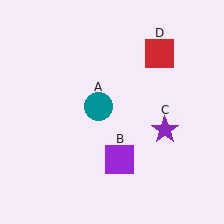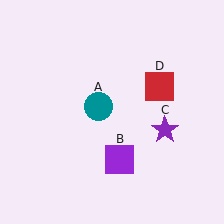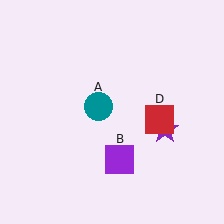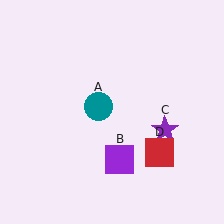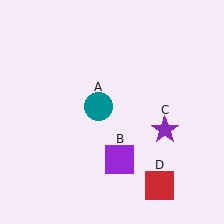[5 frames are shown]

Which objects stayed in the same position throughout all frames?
Teal circle (object A) and purple square (object B) and purple star (object C) remained stationary.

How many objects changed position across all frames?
1 object changed position: red square (object D).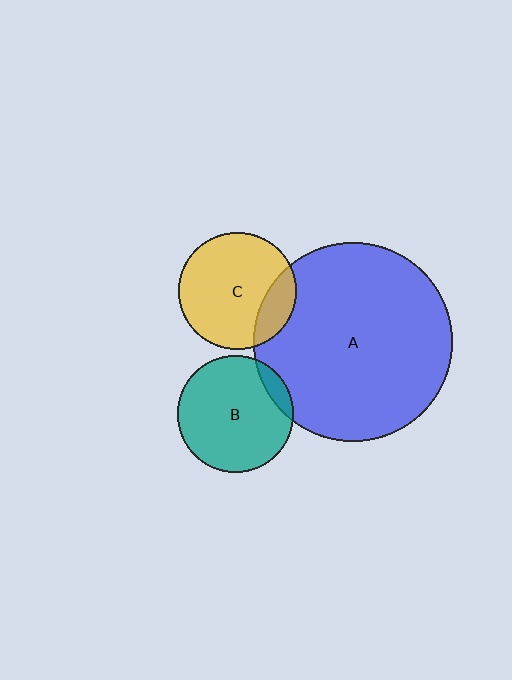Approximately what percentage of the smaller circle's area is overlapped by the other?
Approximately 20%.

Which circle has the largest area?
Circle A (blue).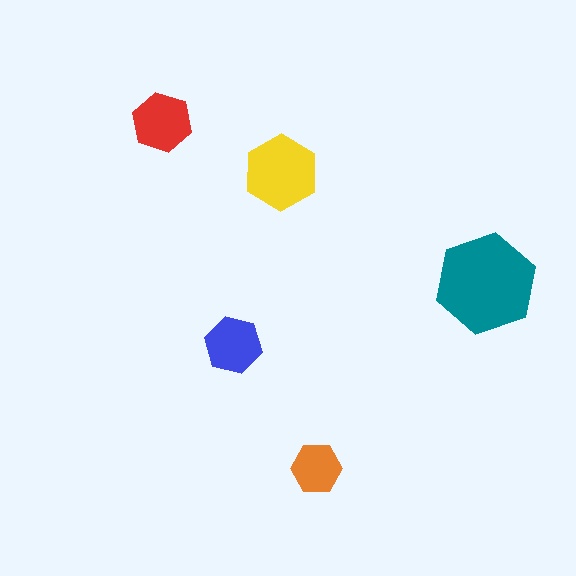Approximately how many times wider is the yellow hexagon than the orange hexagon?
About 1.5 times wider.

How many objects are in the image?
There are 5 objects in the image.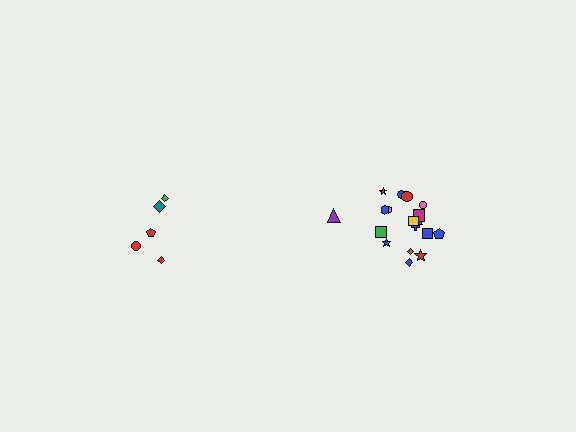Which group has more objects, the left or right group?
The right group.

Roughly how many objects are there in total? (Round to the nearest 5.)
Roughly 25 objects in total.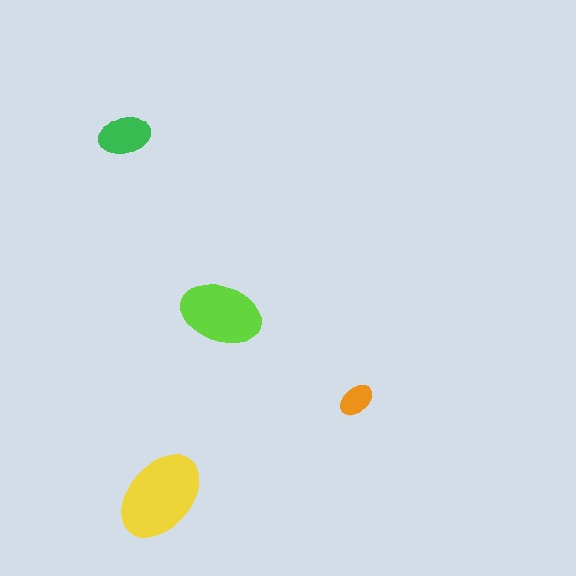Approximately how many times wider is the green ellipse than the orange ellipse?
About 1.5 times wider.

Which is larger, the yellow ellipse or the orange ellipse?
The yellow one.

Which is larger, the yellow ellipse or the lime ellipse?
The yellow one.